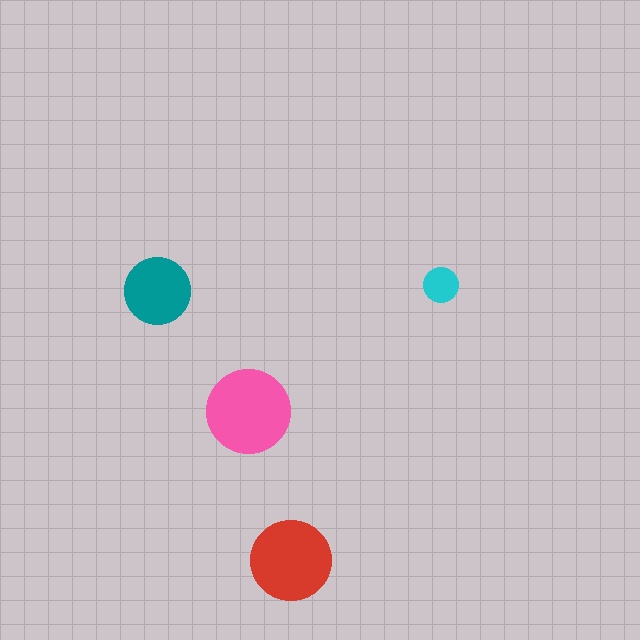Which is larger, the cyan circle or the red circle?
The red one.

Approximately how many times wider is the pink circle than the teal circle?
About 1.5 times wider.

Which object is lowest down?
The red circle is bottommost.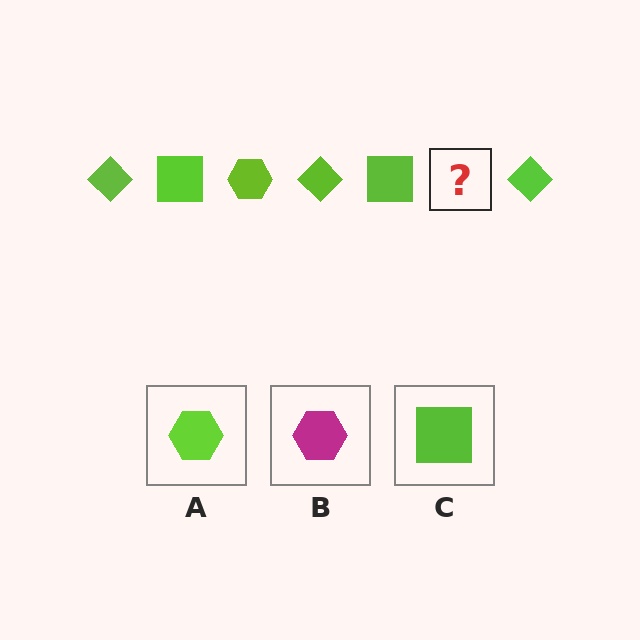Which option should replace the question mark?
Option A.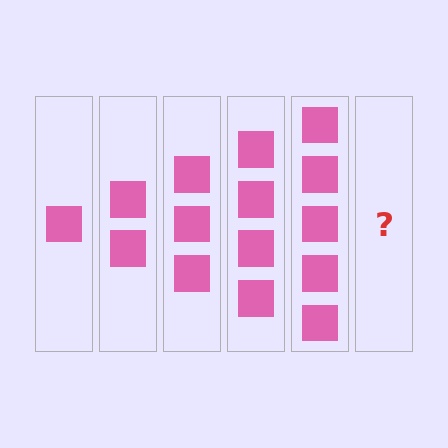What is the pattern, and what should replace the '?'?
The pattern is that each step adds one more square. The '?' should be 6 squares.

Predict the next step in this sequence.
The next step is 6 squares.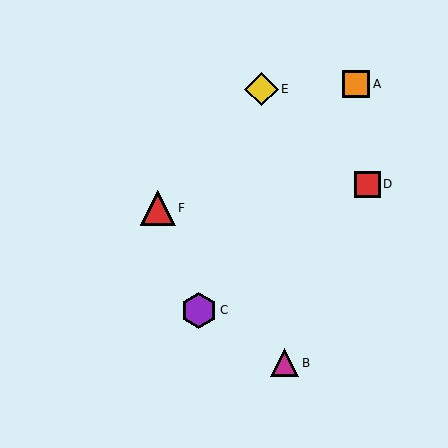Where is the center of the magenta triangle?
The center of the magenta triangle is at (285, 363).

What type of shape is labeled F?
Shape F is a red triangle.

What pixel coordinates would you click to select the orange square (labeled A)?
Click at (356, 84) to select the orange square A.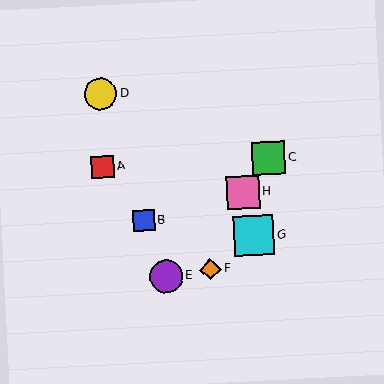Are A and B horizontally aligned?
No, A is at y≈167 and B is at y≈220.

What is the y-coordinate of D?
Object D is at y≈94.